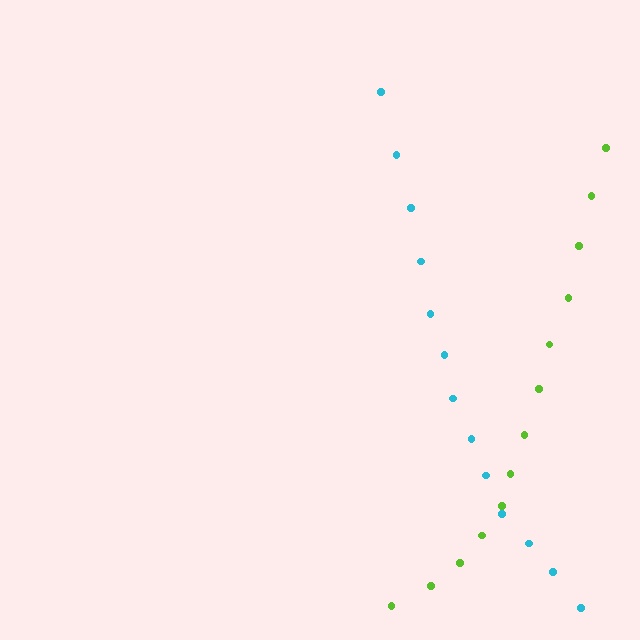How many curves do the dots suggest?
There are 2 distinct paths.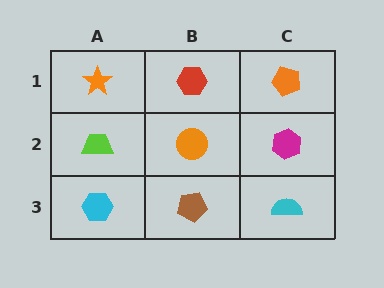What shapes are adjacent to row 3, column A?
A lime trapezoid (row 2, column A), a brown pentagon (row 3, column B).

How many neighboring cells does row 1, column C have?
2.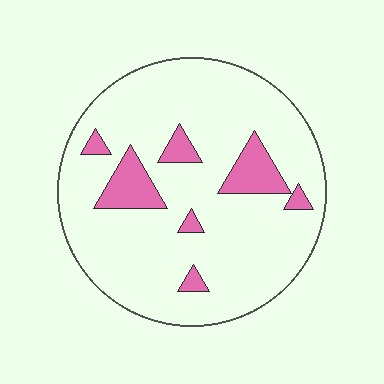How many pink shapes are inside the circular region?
7.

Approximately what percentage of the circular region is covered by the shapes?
Approximately 15%.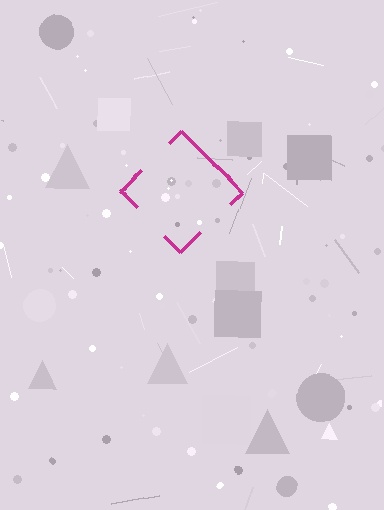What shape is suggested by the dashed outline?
The dashed outline suggests a diamond.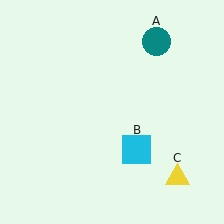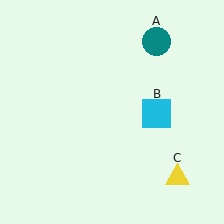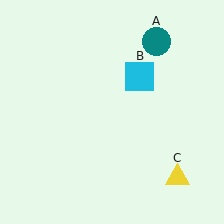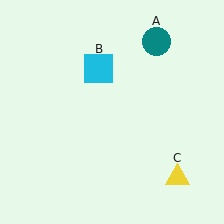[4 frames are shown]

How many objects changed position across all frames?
1 object changed position: cyan square (object B).